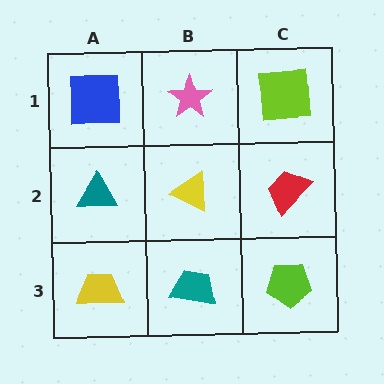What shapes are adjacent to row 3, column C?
A red trapezoid (row 2, column C), a teal trapezoid (row 3, column B).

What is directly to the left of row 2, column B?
A teal triangle.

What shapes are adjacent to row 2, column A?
A blue square (row 1, column A), a yellow trapezoid (row 3, column A), a yellow triangle (row 2, column B).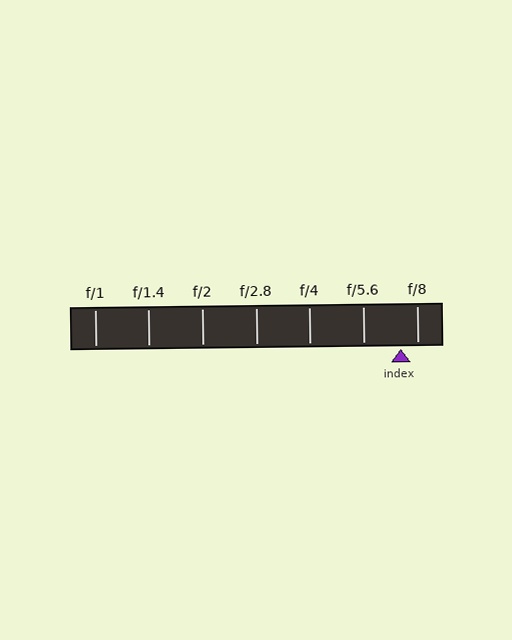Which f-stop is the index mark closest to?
The index mark is closest to f/8.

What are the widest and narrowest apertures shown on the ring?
The widest aperture shown is f/1 and the narrowest is f/8.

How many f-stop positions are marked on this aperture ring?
There are 7 f-stop positions marked.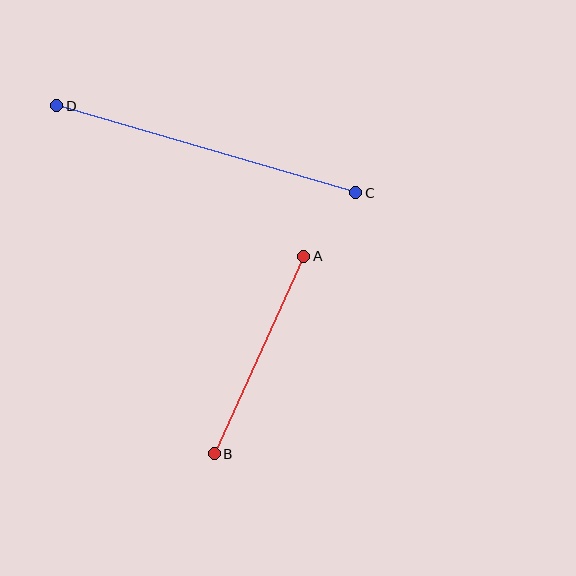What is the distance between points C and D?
The distance is approximately 311 pixels.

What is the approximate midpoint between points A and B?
The midpoint is at approximately (259, 355) pixels.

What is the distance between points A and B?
The distance is approximately 217 pixels.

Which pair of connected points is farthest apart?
Points C and D are farthest apart.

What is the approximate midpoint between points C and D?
The midpoint is at approximately (206, 149) pixels.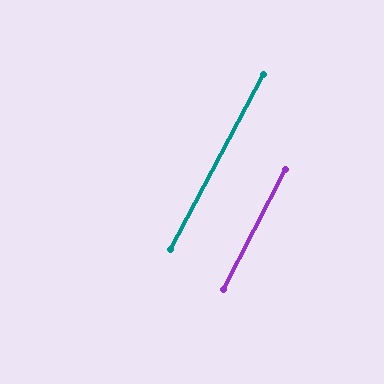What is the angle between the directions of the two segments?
Approximately 0 degrees.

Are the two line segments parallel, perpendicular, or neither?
Parallel — their directions differ by only 0.5°.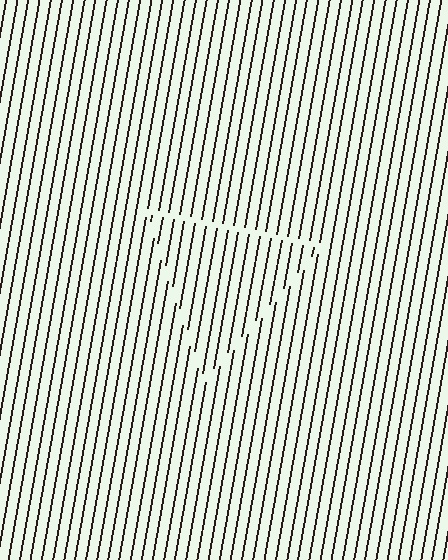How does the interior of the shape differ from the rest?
The interior of the shape contains the same grating, shifted by half a period — the contour is defined by the phase discontinuity where line-ends from the inner and outer gratings abut.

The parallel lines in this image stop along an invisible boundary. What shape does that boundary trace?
An illusory triangle. The interior of the shape contains the same grating, shifted by half a period — the contour is defined by the phase discontinuity where line-ends from the inner and outer gratings abut.